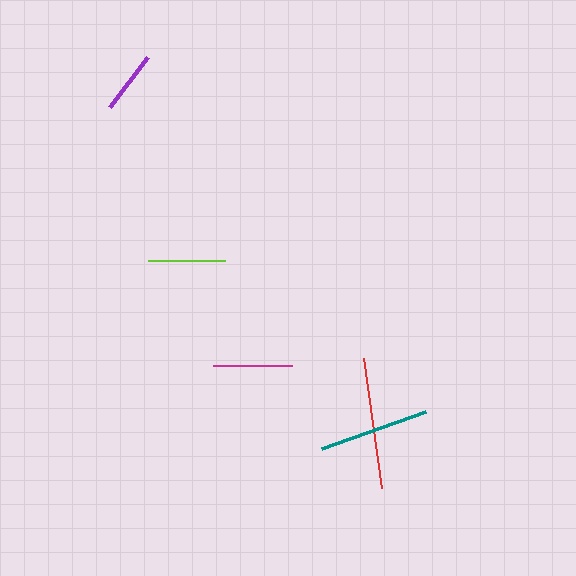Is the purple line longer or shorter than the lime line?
The lime line is longer than the purple line.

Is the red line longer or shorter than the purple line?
The red line is longer than the purple line.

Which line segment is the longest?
The red line is the longest at approximately 131 pixels.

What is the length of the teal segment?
The teal segment is approximately 110 pixels long.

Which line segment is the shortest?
The purple line is the shortest at approximately 63 pixels.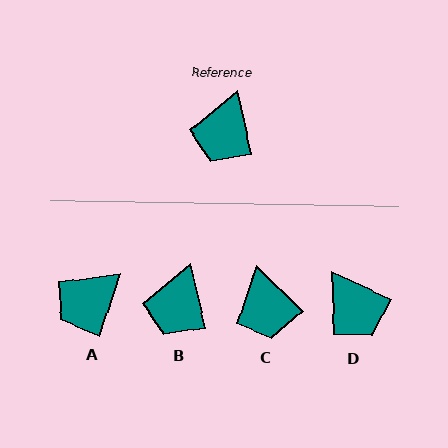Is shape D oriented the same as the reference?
No, it is off by about 53 degrees.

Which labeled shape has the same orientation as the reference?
B.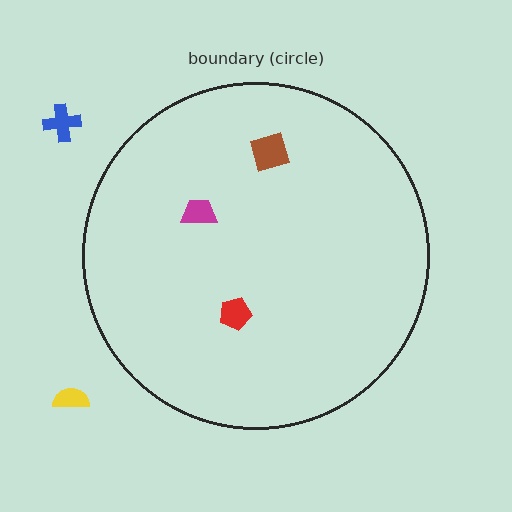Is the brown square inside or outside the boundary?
Inside.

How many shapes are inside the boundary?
3 inside, 2 outside.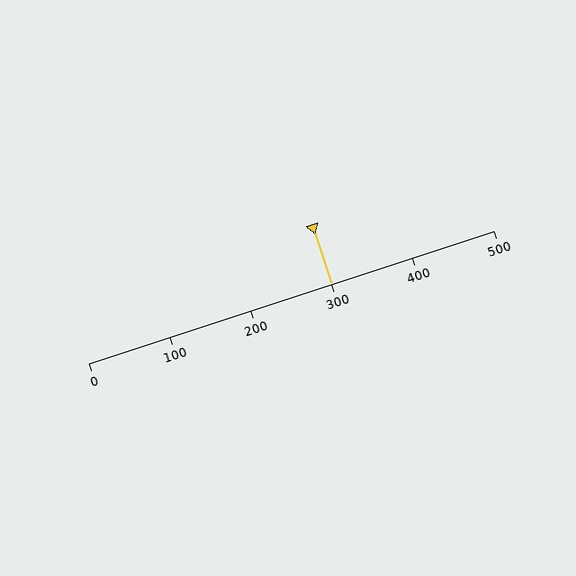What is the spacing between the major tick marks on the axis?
The major ticks are spaced 100 apart.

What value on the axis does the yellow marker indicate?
The marker indicates approximately 300.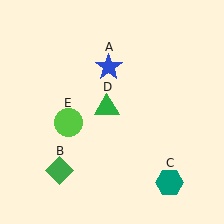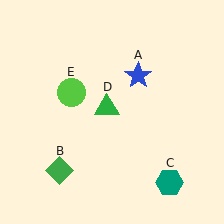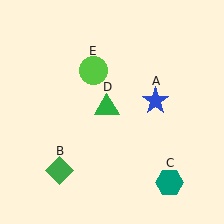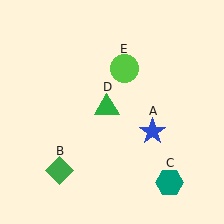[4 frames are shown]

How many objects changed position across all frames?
2 objects changed position: blue star (object A), lime circle (object E).